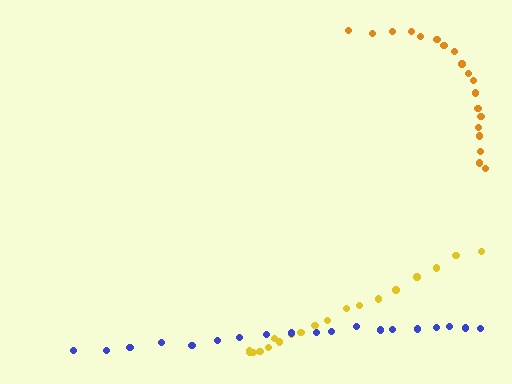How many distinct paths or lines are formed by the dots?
There are 3 distinct paths.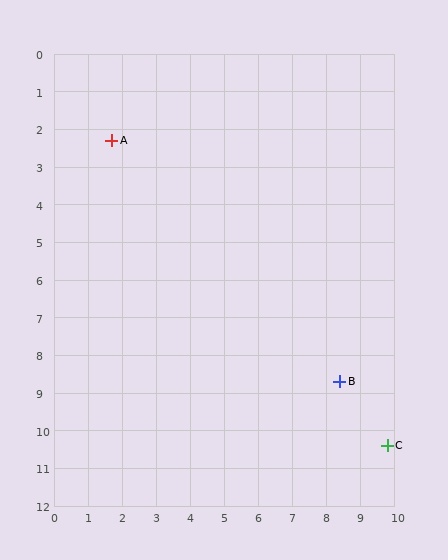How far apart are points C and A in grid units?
Points C and A are about 11.5 grid units apart.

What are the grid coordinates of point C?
Point C is at approximately (9.8, 10.4).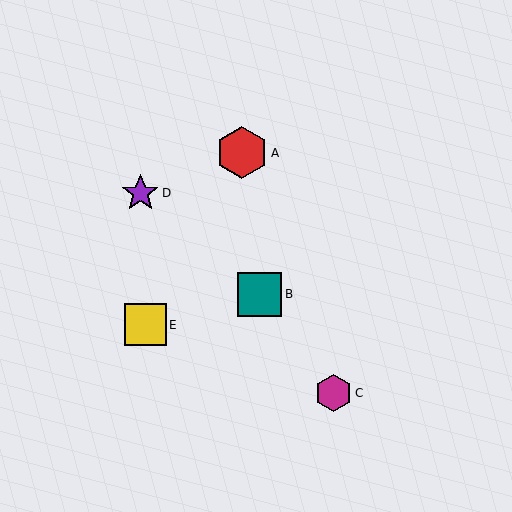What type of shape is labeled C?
Shape C is a magenta hexagon.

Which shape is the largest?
The red hexagon (labeled A) is the largest.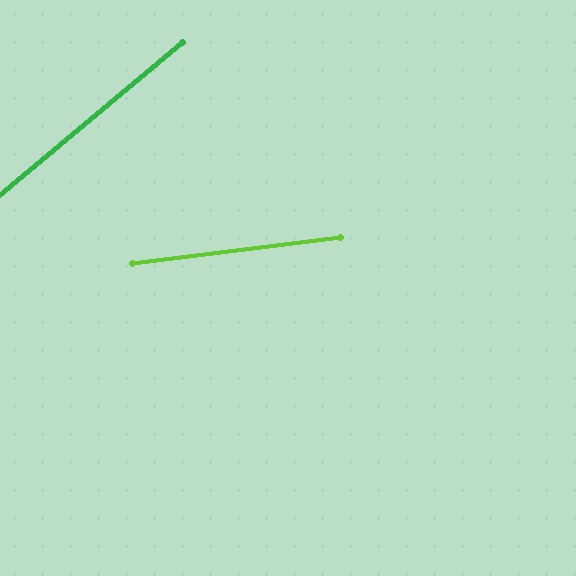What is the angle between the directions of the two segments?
Approximately 33 degrees.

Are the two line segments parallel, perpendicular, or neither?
Neither parallel nor perpendicular — they differ by about 33°.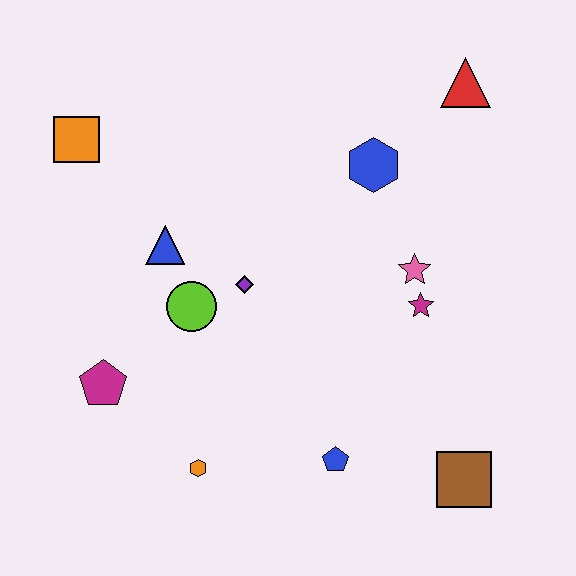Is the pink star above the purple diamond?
Yes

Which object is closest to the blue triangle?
The lime circle is closest to the blue triangle.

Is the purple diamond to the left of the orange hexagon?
No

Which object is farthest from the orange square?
The brown square is farthest from the orange square.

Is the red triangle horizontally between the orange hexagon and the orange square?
No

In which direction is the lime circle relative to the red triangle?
The lime circle is to the left of the red triangle.